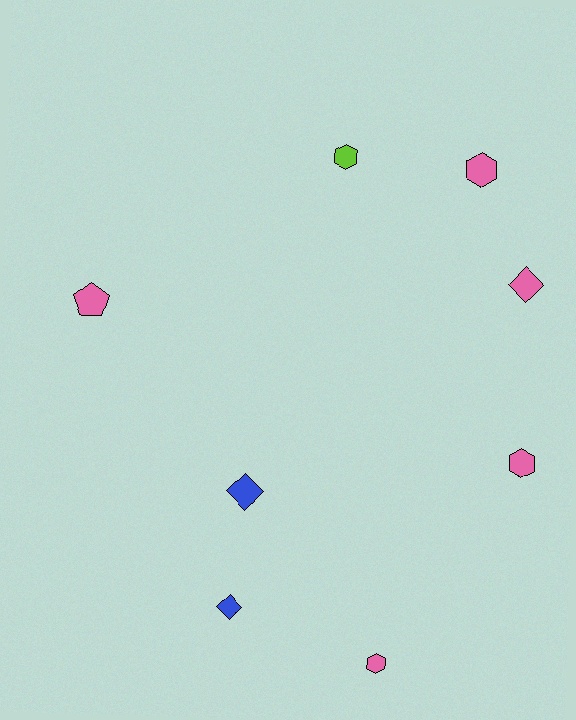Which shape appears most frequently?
Hexagon, with 4 objects.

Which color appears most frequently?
Pink, with 5 objects.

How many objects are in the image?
There are 8 objects.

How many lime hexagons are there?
There is 1 lime hexagon.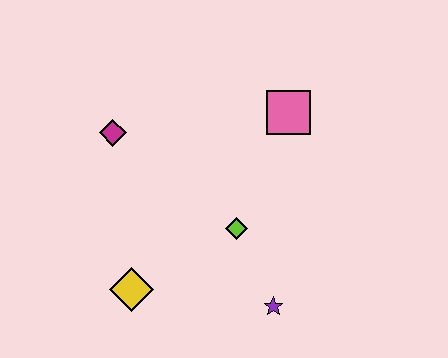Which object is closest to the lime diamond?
The purple star is closest to the lime diamond.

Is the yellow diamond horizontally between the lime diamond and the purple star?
No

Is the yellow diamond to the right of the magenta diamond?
Yes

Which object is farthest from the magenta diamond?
The purple star is farthest from the magenta diamond.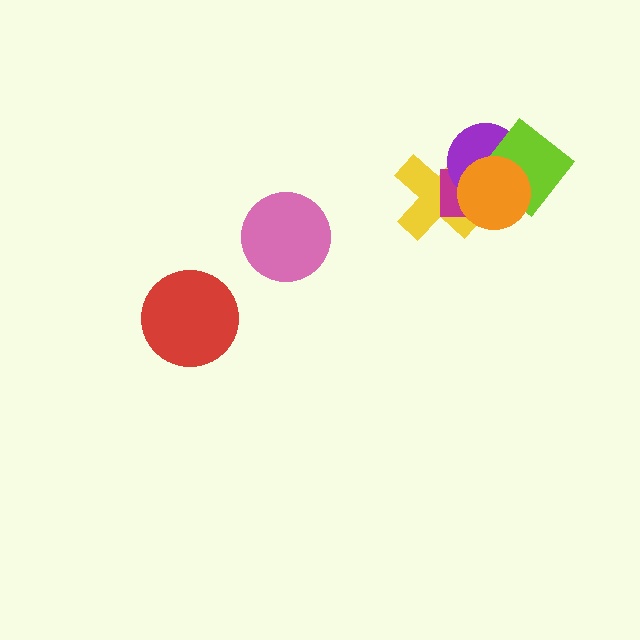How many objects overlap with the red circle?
0 objects overlap with the red circle.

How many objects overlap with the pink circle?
0 objects overlap with the pink circle.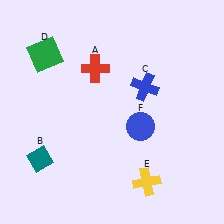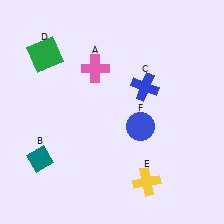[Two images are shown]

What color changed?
The cross (A) changed from red in Image 1 to pink in Image 2.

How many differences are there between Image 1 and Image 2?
There is 1 difference between the two images.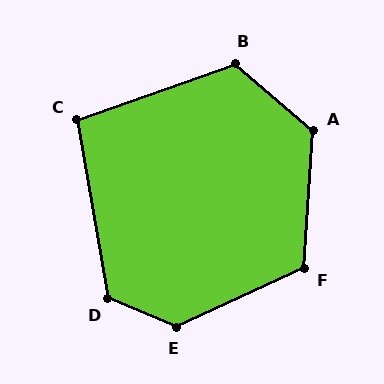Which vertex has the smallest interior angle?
C, at approximately 100 degrees.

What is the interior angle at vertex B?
Approximately 120 degrees (obtuse).